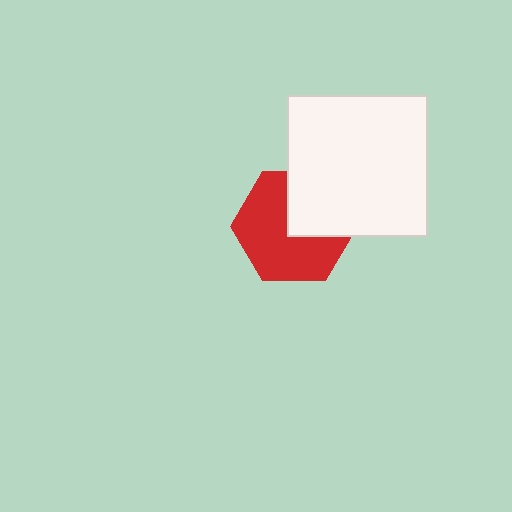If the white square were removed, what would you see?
You would see the complete red hexagon.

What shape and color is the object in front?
The object in front is a white square.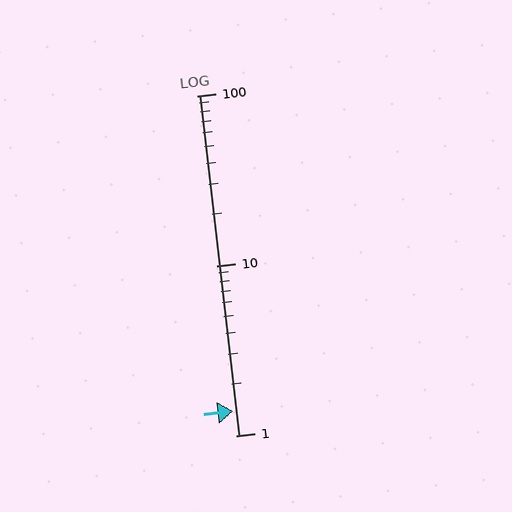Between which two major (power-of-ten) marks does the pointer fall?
The pointer is between 1 and 10.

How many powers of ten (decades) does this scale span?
The scale spans 2 decades, from 1 to 100.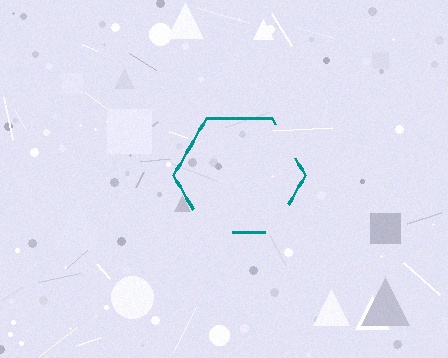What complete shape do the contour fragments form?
The contour fragments form a hexagon.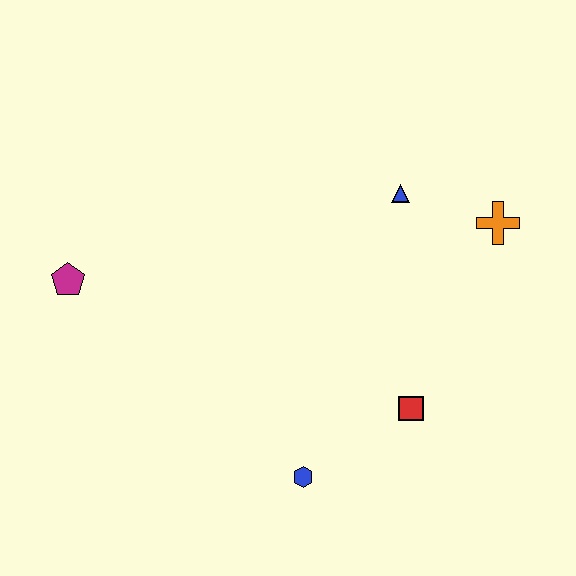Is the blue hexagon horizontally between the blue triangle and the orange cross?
No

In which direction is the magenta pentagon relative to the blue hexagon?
The magenta pentagon is to the left of the blue hexagon.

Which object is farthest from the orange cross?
The magenta pentagon is farthest from the orange cross.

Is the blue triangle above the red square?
Yes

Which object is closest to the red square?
The blue hexagon is closest to the red square.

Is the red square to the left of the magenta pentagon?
No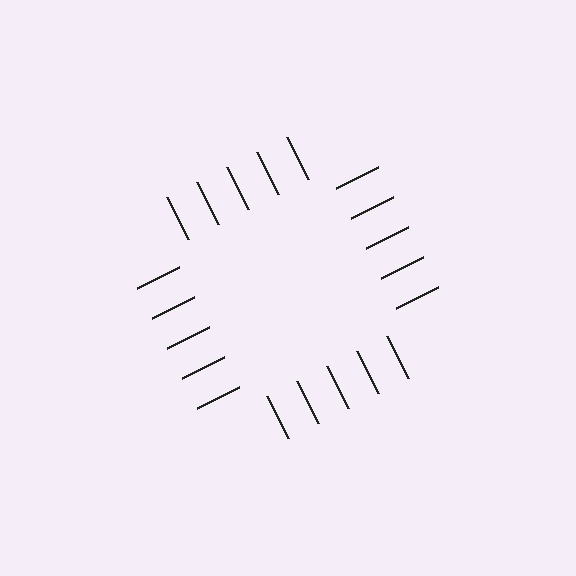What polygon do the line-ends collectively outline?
An illusory square — the line segments terminate on its edges but no continuous stroke is drawn.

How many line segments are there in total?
20 — 5 along each of the 4 edges.